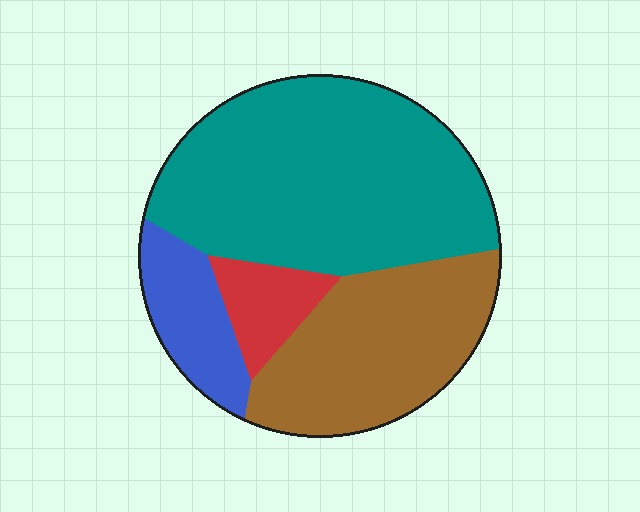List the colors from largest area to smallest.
From largest to smallest: teal, brown, blue, red.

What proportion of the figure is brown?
Brown covers roughly 30% of the figure.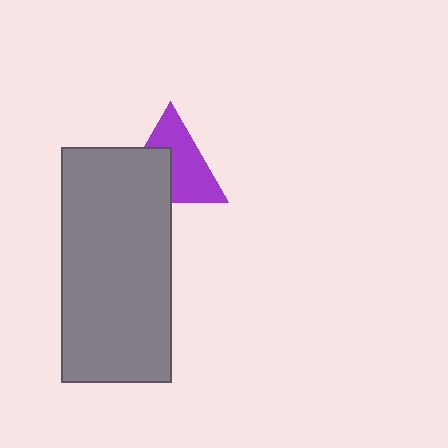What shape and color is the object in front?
The object in front is a gray rectangle.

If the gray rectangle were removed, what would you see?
You would see the complete purple triangle.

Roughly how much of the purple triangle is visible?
About half of it is visible (roughly 60%).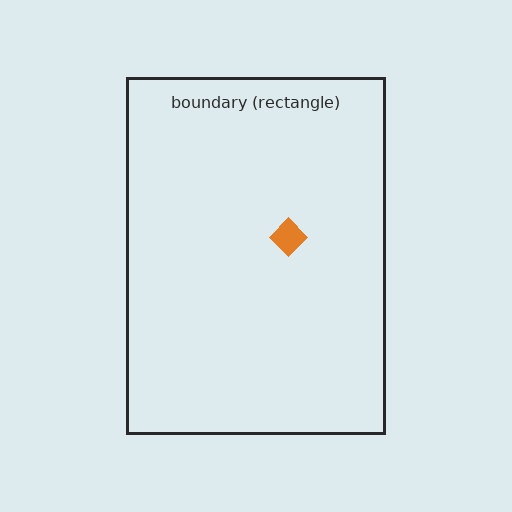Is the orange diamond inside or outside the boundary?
Inside.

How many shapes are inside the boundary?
1 inside, 0 outside.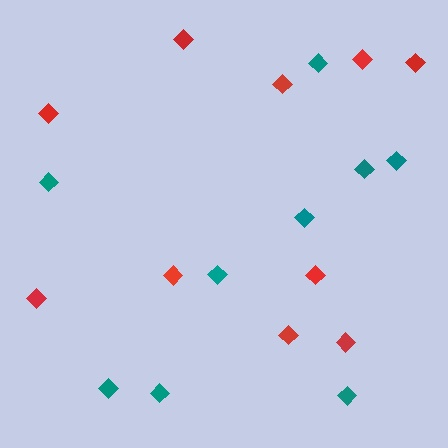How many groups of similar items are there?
There are 2 groups: one group of red diamonds (10) and one group of teal diamonds (9).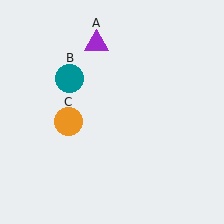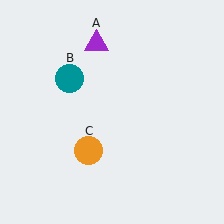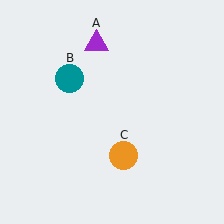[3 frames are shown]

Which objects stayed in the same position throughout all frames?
Purple triangle (object A) and teal circle (object B) remained stationary.